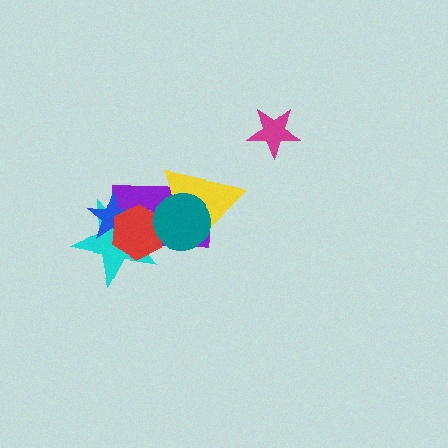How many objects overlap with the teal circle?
3 objects overlap with the teal circle.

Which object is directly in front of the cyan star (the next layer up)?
The blue star is directly in front of the cyan star.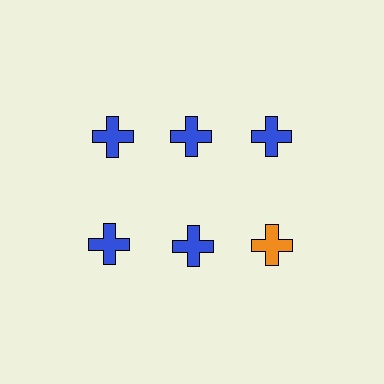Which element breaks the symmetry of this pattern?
The orange cross in the second row, center column breaks the symmetry. All other shapes are blue crosses.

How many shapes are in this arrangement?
There are 6 shapes arranged in a grid pattern.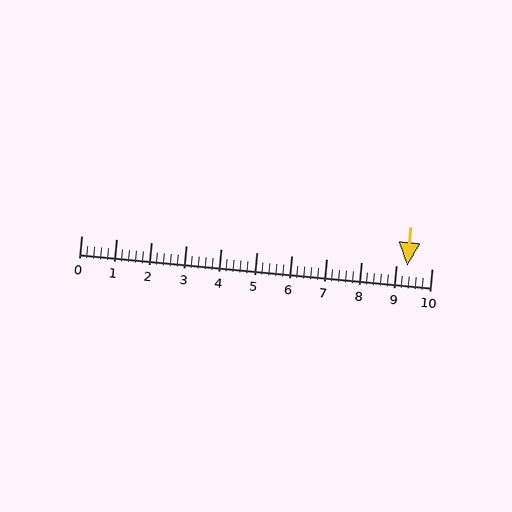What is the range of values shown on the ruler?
The ruler shows values from 0 to 10.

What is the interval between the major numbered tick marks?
The major tick marks are spaced 1 units apart.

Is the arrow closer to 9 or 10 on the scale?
The arrow is closer to 9.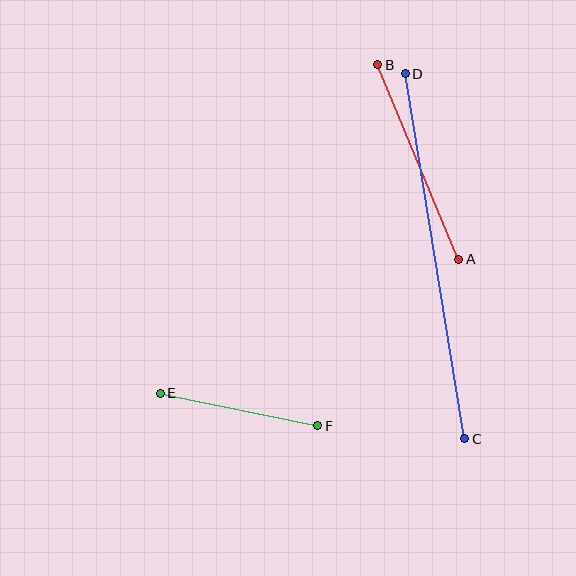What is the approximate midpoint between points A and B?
The midpoint is at approximately (418, 162) pixels.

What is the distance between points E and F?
The distance is approximately 160 pixels.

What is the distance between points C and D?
The distance is approximately 370 pixels.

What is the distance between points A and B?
The distance is approximately 211 pixels.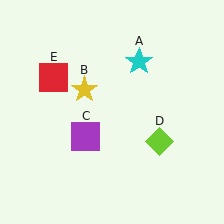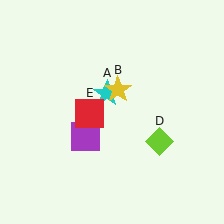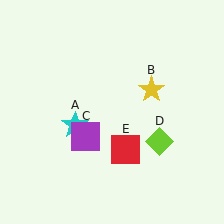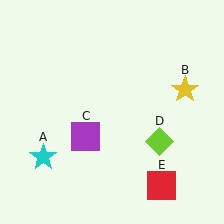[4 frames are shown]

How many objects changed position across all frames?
3 objects changed position: cyan star (object A), yellow star (object B), red square (object E).